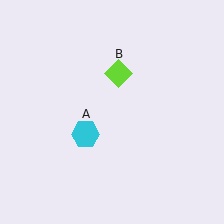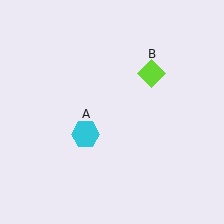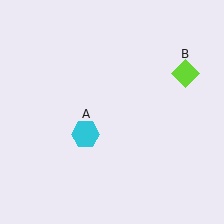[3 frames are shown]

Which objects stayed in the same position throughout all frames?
Cyan hexagon (object A) remained stationary.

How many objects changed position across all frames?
1 object changed position: lime diamond (object B).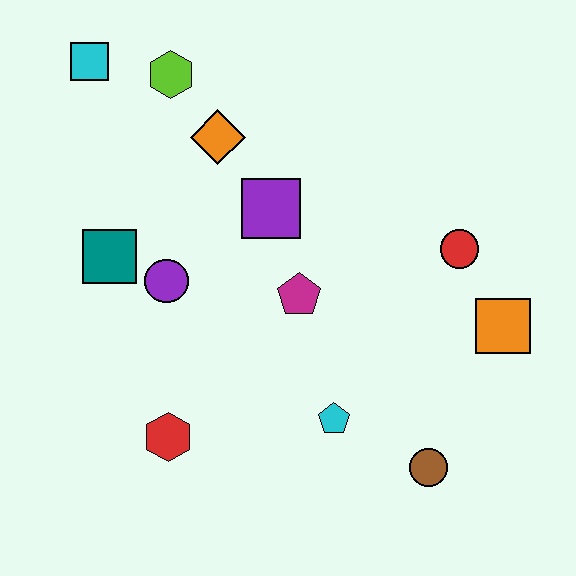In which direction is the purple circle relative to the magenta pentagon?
The purple circle is to the left of the magenta pentagon.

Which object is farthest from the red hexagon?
The cyan square is farthest from the red hexagon.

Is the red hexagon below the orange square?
Yes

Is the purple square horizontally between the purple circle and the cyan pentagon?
Yes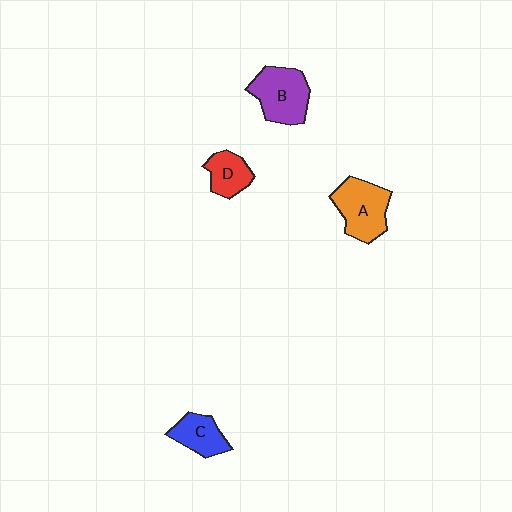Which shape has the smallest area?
Shape D (red).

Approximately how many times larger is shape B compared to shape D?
Approximately 1.7 times.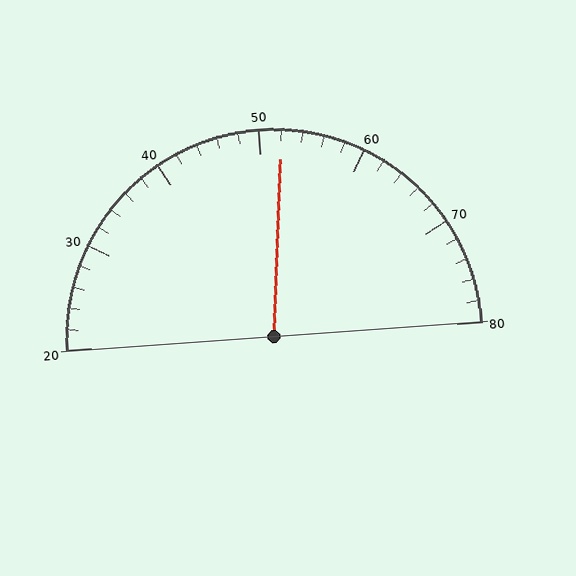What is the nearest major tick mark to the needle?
The nearest major tick mark is 50.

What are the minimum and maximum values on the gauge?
The gauge ranges from 20 to 80.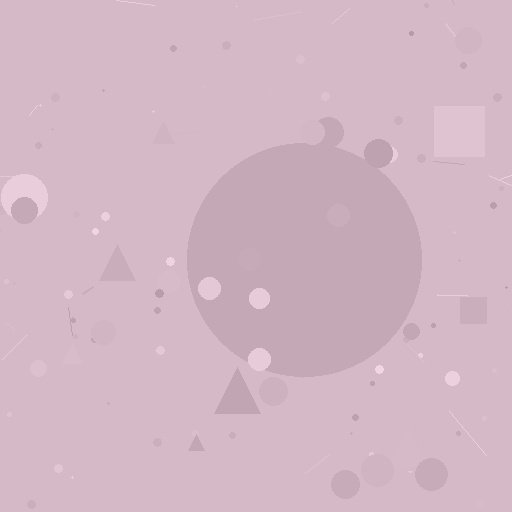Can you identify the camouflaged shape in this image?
The camouflaged shape is a circle.